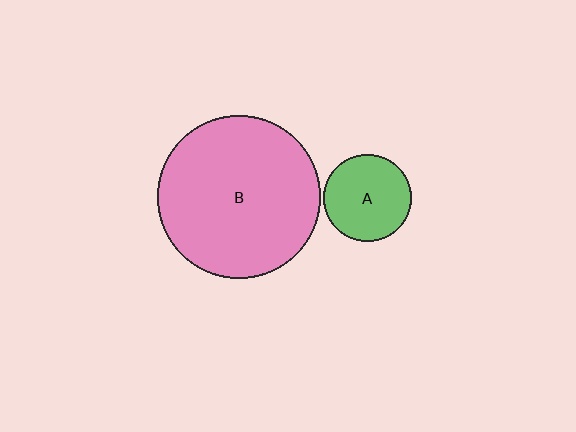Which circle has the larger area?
Circle B (pink).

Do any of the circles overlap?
No, none of the circles overlap.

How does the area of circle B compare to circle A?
Approximately 3.5 times.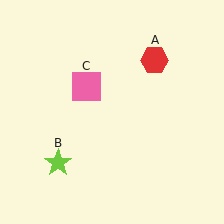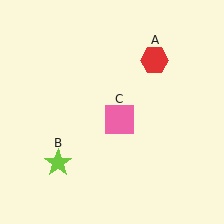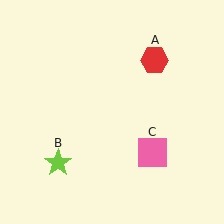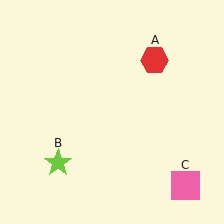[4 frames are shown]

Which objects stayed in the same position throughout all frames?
Red hexagon (object A) and lime star (object B) remained stationary.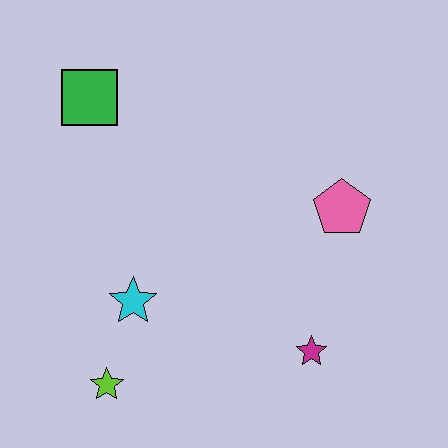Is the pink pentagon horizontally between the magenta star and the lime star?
No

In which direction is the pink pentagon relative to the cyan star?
The pink pentagon is to the right of the cyan star.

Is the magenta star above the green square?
No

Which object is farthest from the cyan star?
The pink pentagon is farthest from the cyan star.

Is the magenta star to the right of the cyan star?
Yes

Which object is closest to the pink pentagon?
The magenta star is closest to the pink pentagon.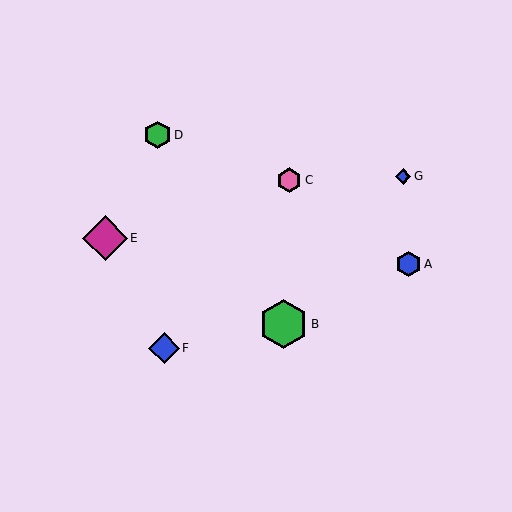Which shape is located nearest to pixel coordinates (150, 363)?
The blue diamond (labeled F) at (164, 348) is nearest to that location.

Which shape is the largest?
The green hexagon (labeled B) is the largest.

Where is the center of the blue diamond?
The center of the blue diamond is at (164, 348).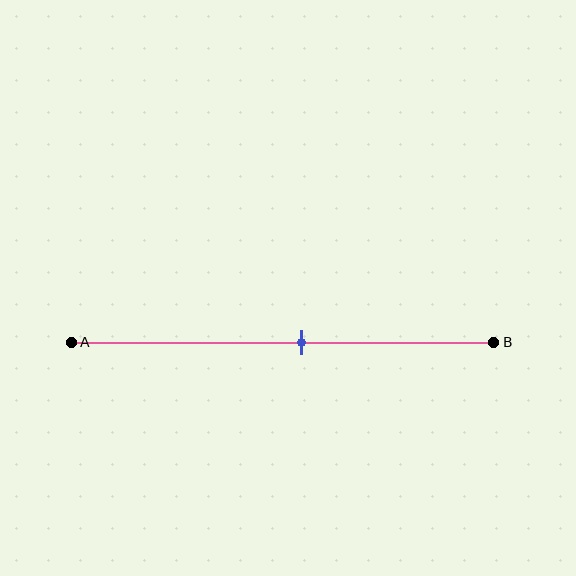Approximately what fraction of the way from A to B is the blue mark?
The blue mark is approximately 55% of the way from A to B.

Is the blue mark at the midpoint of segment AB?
No, the mark is at about 55% from A, not at the 50% midpoint.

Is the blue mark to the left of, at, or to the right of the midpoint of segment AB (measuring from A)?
The blue mark is to the right of the midpoint of segment AB.